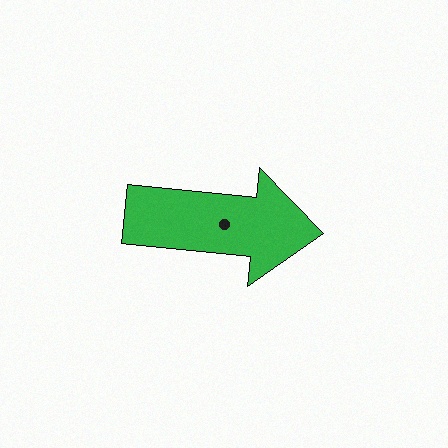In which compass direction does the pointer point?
East.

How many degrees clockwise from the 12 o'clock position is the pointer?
Approximately 96 degrees.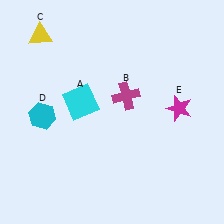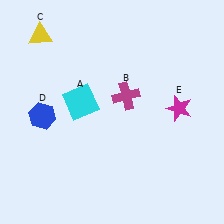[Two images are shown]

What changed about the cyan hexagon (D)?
In Image 1, D is cyan. In Image 2, it changed to blue.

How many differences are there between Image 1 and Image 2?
There is 1 difference between the two images.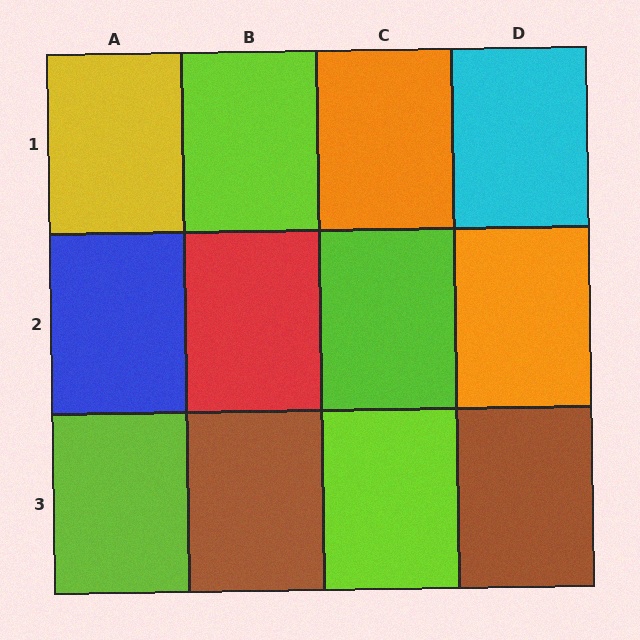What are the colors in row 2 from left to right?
Blue, red, lime, orange.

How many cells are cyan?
1 cell is cyan.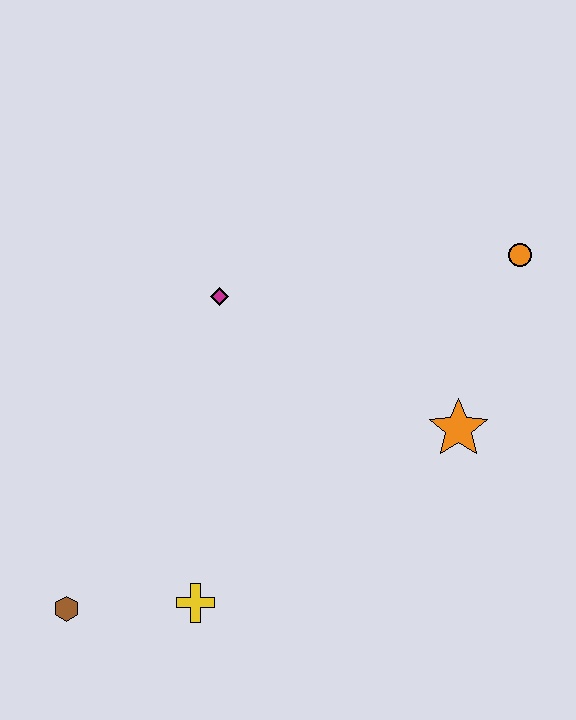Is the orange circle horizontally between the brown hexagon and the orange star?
No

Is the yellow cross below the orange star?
Yes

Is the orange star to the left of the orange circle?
Yes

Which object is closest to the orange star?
The orange circle is closest to the orange star.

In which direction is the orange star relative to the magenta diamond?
The orange star is to the right of the magenta diamond.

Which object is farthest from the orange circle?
The brown hexagon is farthest from the orange circle.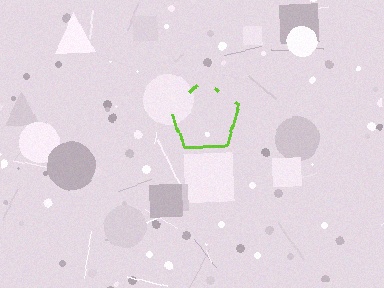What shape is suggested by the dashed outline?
The dashed outline suggests a pentagon.